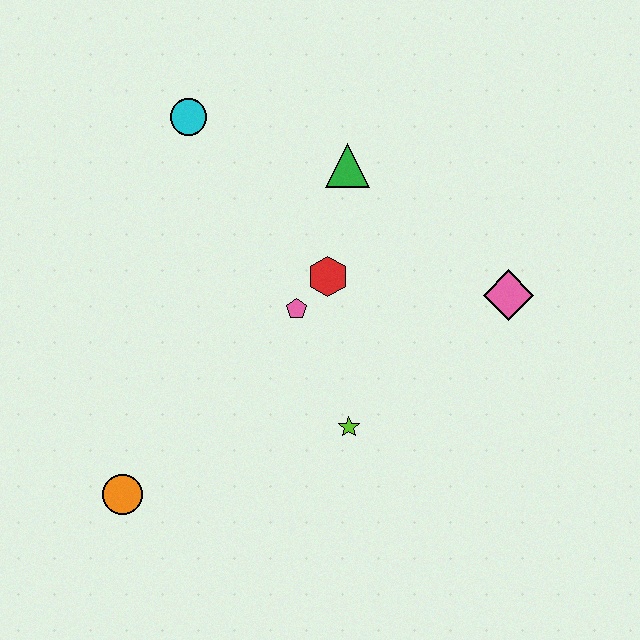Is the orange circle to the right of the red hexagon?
No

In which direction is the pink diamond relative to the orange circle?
The pink diamond is to the right of the orange circle.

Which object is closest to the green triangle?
The red hexagon is closest to the green triangle.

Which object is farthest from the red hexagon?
The orange circle is farthest from the red hexagon.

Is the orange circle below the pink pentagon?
Yes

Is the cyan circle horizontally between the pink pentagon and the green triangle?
No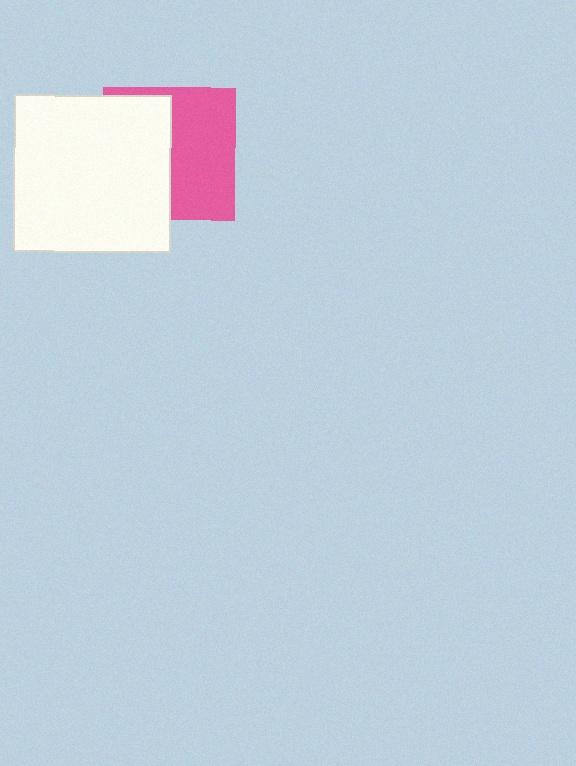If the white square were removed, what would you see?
You would see the complete pink square.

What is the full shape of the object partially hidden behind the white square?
The partially hidden object is a pink square.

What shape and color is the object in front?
The object in front is a white square.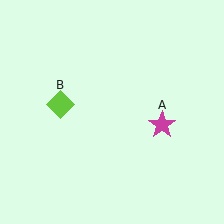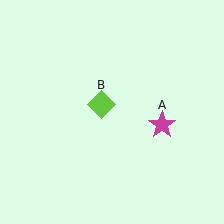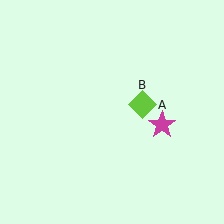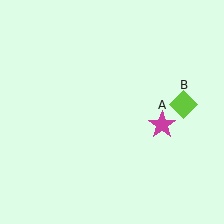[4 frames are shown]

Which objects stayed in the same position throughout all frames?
Magenta star (object A) remained stationary.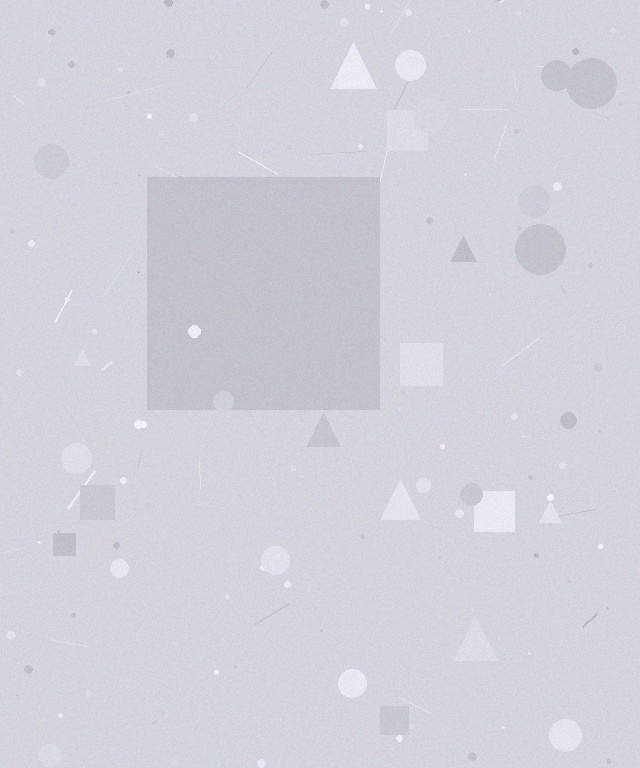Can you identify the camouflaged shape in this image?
The camouflaged shape is a square.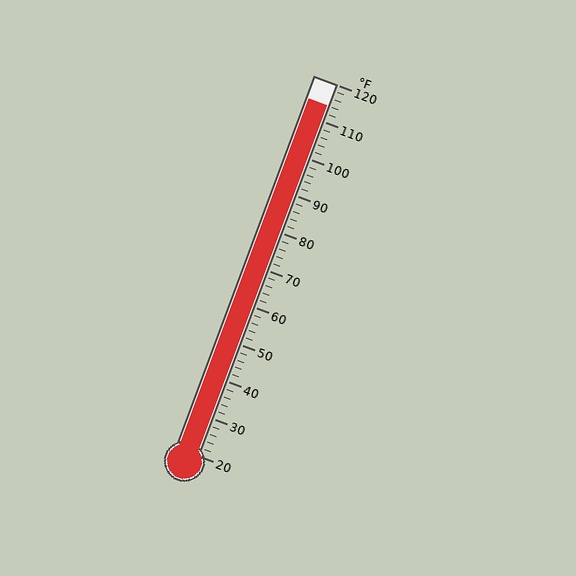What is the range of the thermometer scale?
The thermometer scale ranges from 20°F to 120°F.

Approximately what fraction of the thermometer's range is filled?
The thermometer is filled to approximately 95% of its range.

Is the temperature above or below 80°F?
The temperature is above 80°F.